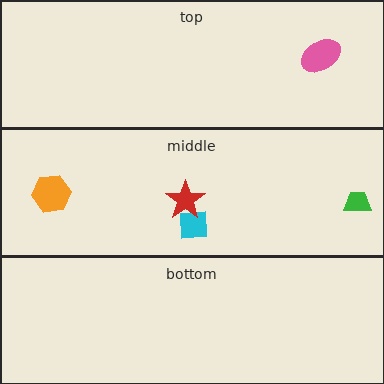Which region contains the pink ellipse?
The top region.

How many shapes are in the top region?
1.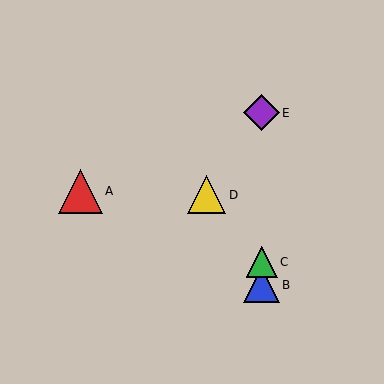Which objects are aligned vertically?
Objects B, C, E are aligned vertically.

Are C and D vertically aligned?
No, C is at x≈262 and D is at x≈207.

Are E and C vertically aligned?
Yes, both are at x≈262.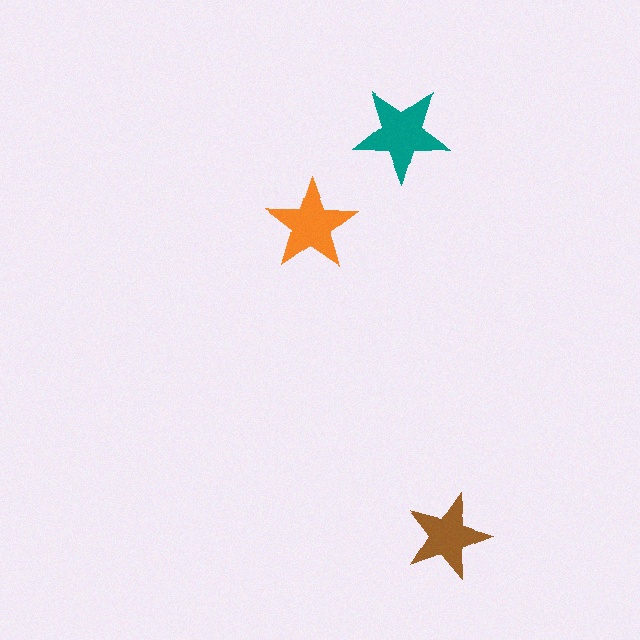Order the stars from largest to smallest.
the teal one, the orange one, the brown one.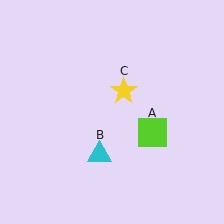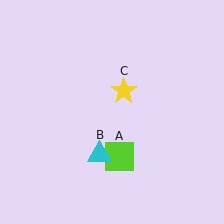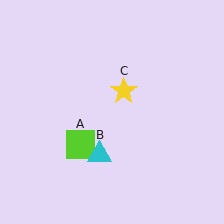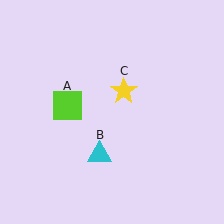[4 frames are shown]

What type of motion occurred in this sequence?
The lime square (object A) rotated clockwise around the center of the scene.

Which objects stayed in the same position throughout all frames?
Cyan triangle (object B) and yellow star (object C) remained stationary.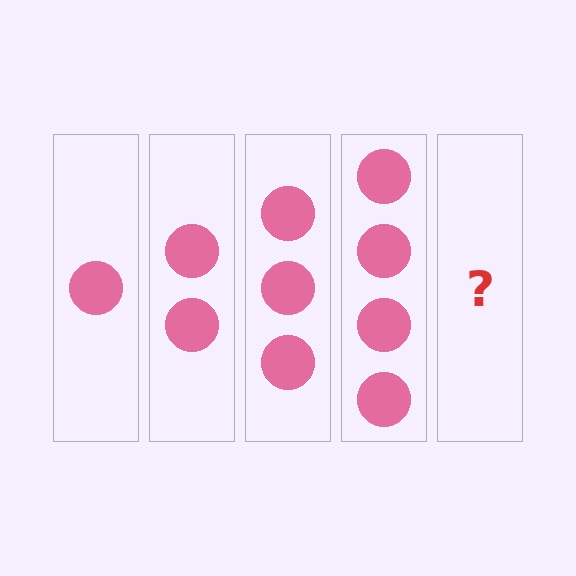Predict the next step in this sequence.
The next step is 5 circles.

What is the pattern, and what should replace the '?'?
The pattern is that each step adds one more circle. The '?' should be 5 circles.